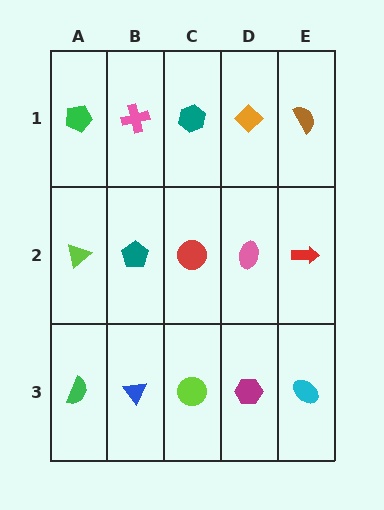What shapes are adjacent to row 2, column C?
A teal hexagon (row 1, column C), a lime circle (row 3, column C), a teal pentagon (row 2, column B), a pink ellipse (row 2, column D).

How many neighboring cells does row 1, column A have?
2.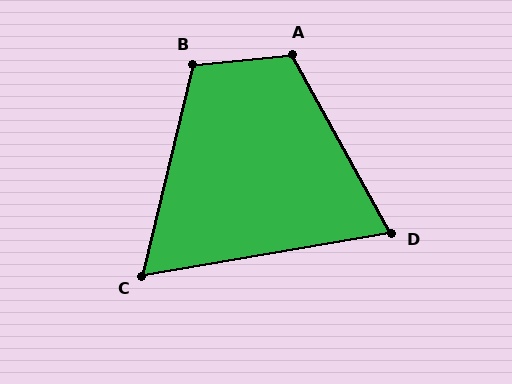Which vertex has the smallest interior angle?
C, at approximately 67 degrees.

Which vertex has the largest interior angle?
A, at approximately 113 degrees.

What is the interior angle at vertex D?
Approximately 71 degrees (acute).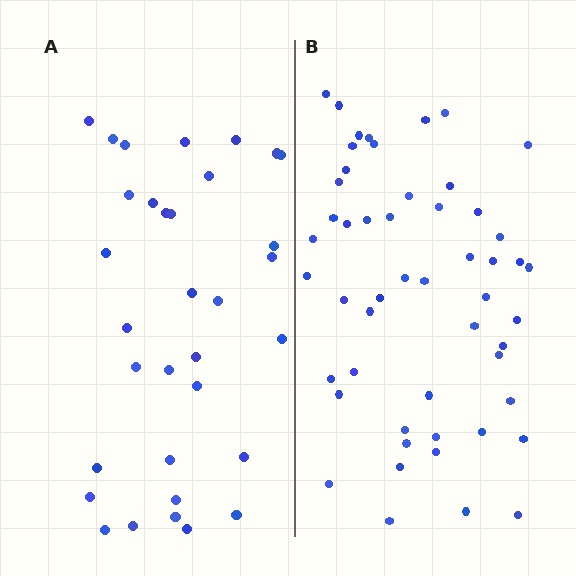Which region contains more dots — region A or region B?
Region B (the right region) has more dots.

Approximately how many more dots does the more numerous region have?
Region B has approximately 20 more dots than region A.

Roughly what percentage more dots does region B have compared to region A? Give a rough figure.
About 60% more.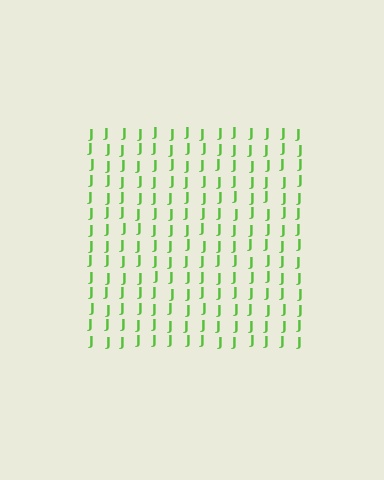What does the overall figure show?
The overall figure shows a square.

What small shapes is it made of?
It is made of small letter J's.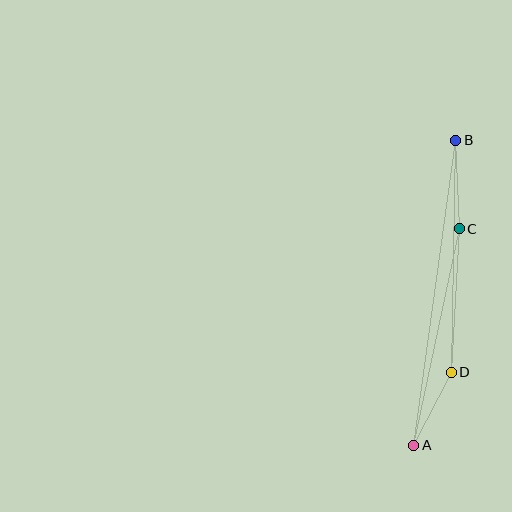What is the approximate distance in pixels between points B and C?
The distance between B and C is approximately 89 pixels.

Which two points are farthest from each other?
Points A and B are farthest from each other.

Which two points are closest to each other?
Points A and D are closest to each other.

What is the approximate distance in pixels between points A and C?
The distance between A and C is approximately 221 pixels.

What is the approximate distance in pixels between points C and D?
The distance between C and D is approximately 144 pixels.